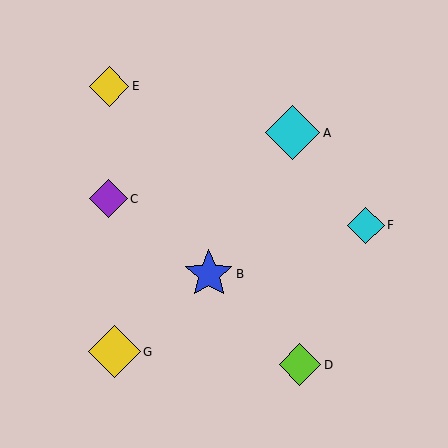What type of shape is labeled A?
Shape A is a cyan diamond.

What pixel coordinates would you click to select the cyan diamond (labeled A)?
Click at (293, 133) to select the cyan diamond A.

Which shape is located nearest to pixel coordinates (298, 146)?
The cyan diamond (labeled A) at (293, 133) is nearest to that location.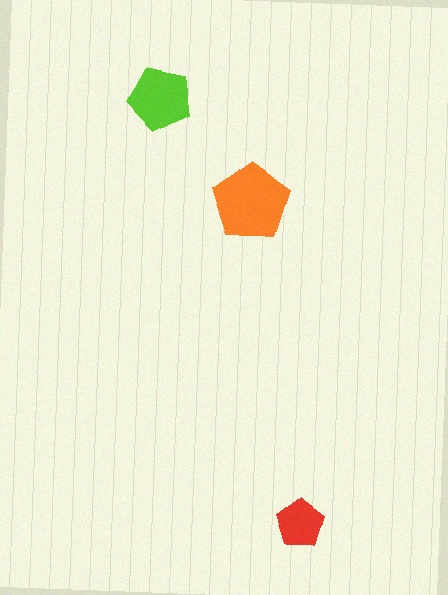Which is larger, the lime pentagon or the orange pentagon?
The orange one.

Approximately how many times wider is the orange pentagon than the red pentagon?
About 1.5 times wider.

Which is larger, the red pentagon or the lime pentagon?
The lime one.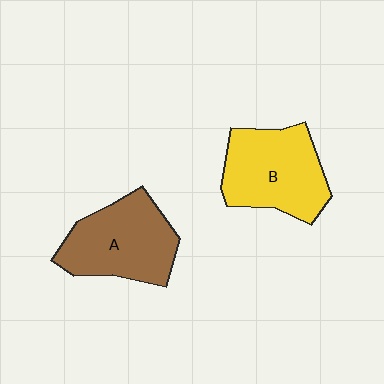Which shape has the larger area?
Shape B (yellow).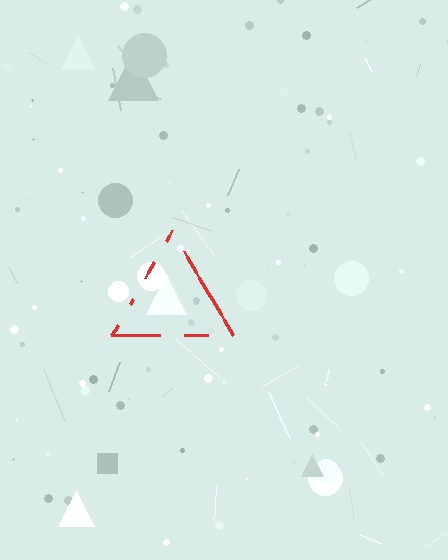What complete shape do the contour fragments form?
The contour fragments form a triangle.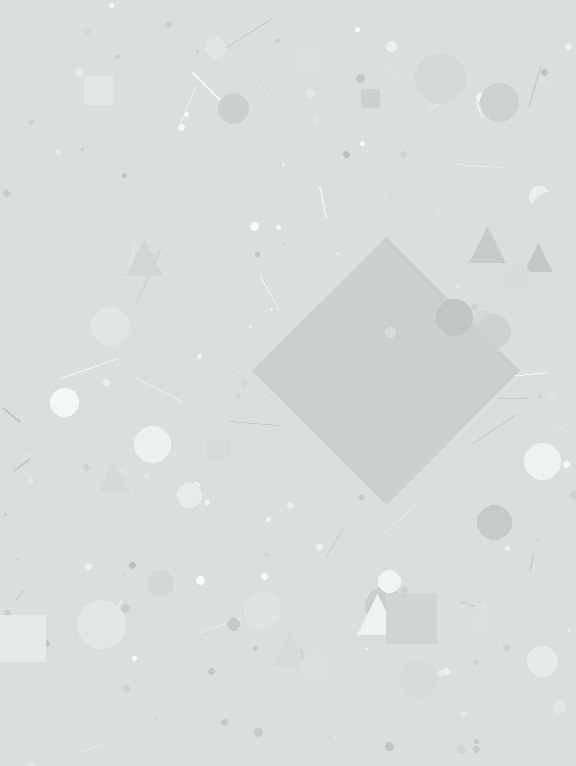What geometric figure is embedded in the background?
A diamond is embedded in the background.